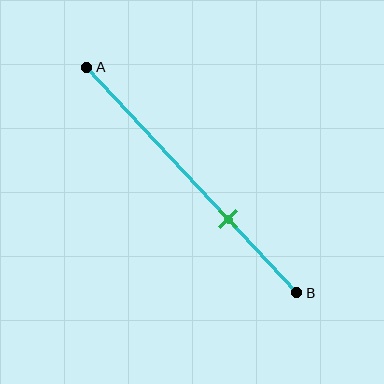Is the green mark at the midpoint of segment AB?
No, the mark is at about 65% from A, not at the 50% midpoint.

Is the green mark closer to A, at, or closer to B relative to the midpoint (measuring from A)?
The green mark is closer to point B than the midpoint of segment AB.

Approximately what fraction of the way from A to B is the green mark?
The green mark is approximately 65% of the way from A to B.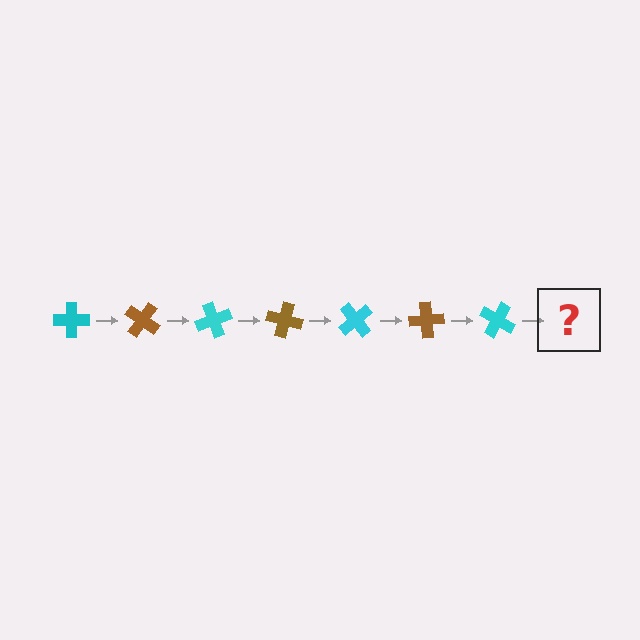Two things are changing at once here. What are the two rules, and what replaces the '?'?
The two rules are that it rotates 35 degrees each step and the color cycles through cyan and brown. The '?' should be a brown cross, rotated 245 degrees from the start.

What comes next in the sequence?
The next element should be a brown cross, rotated 245 degrees from the start.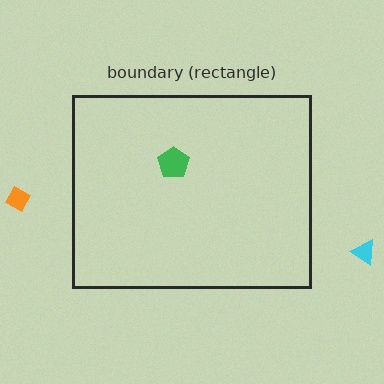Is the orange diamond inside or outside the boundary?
Outside.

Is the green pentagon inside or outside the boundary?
Inside.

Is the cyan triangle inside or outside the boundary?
Outside.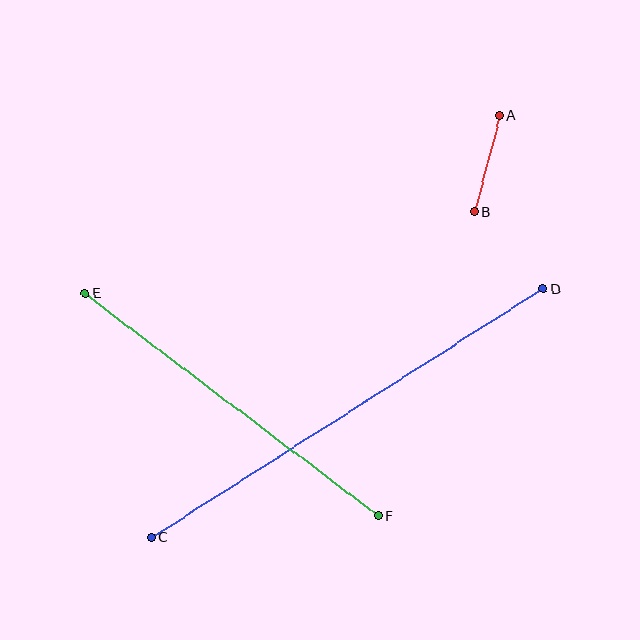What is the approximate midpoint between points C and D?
The midpoint is at approximately (347, 413) pixels.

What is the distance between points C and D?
The distance is approximately 464 pixels.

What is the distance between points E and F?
The distance is approximately 367 pixels.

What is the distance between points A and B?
The distance is approximately 100 pixels.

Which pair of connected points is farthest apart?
Points C and D are farthest apart.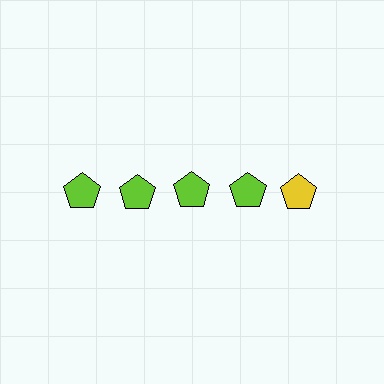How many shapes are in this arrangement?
There are 5 shapes arranged in a grid pattern.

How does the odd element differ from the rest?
It has a different color: yellow instead of lime.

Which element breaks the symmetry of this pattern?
The yellow pentagon in the top row, rightmost column breaks the symmetry. All other shapes are lime pentagons.